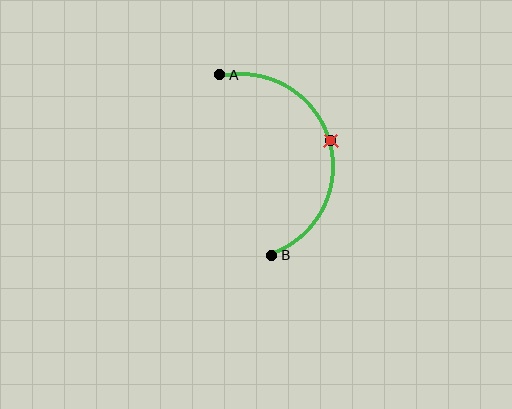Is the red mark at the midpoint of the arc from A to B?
Yes. The red mark lies on the arc at equal arc-length from both A and B — it is the arc midpoint.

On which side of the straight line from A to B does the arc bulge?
The arc bulges to the right of the straight line connecting A and B.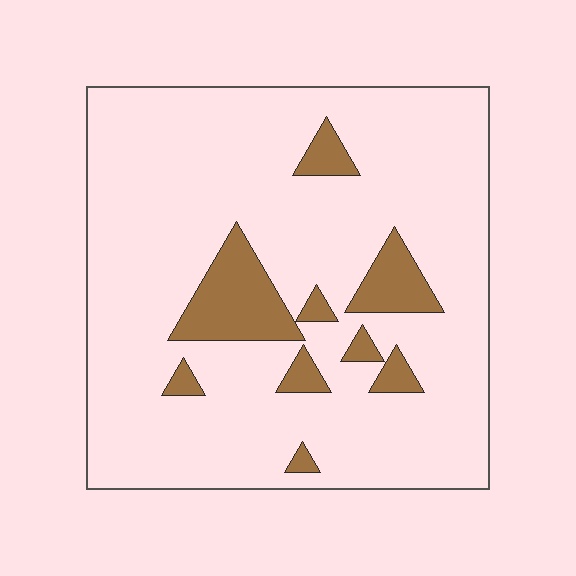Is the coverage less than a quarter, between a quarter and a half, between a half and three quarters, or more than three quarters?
Less than a quarter.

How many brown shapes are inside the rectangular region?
9.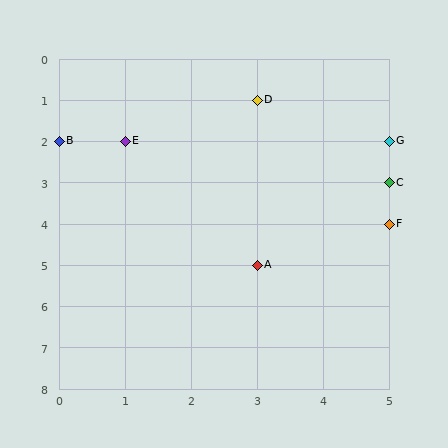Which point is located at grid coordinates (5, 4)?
Point F is at (5, 4).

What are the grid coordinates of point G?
Point G is at grid coordinates (5, 2).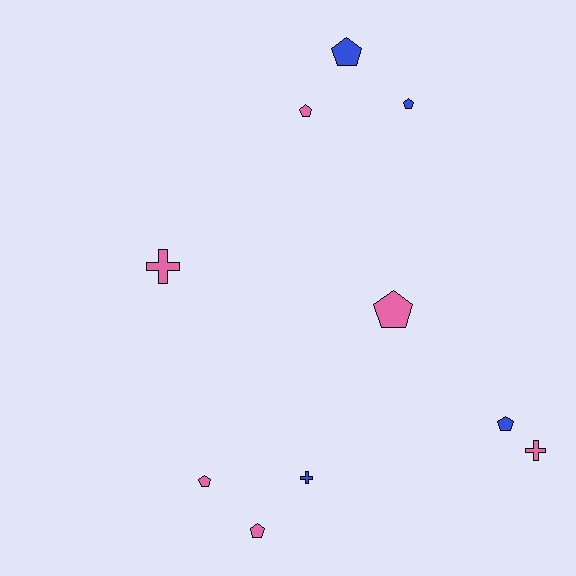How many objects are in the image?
There are 10 objects.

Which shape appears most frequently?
Pentagon, with 7 objects.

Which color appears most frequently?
Pink, with 6 objects.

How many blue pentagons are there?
There are 3 blue pentagons.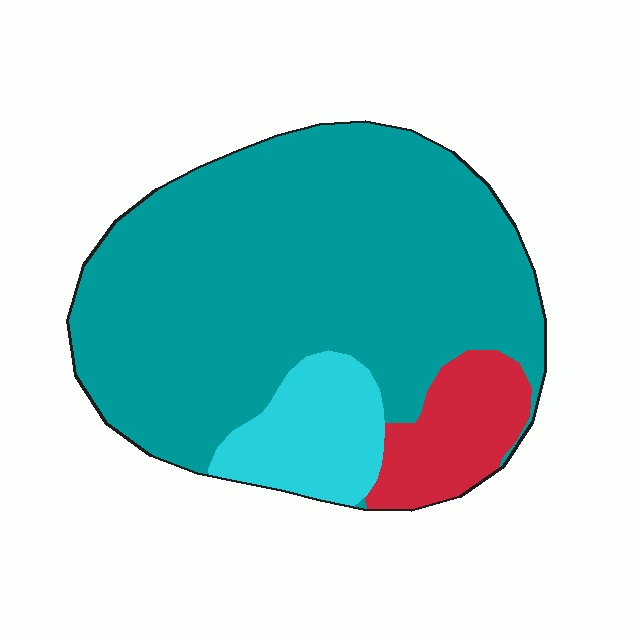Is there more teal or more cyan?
Teal.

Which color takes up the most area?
Teal, at roughly 75%.